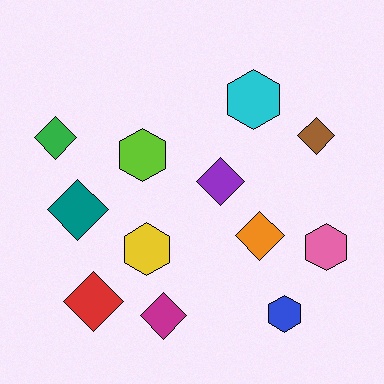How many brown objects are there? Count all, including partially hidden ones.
There is 1 brown object.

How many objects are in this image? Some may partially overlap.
There are 12 objects.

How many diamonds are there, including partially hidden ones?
There are 7 diamonds.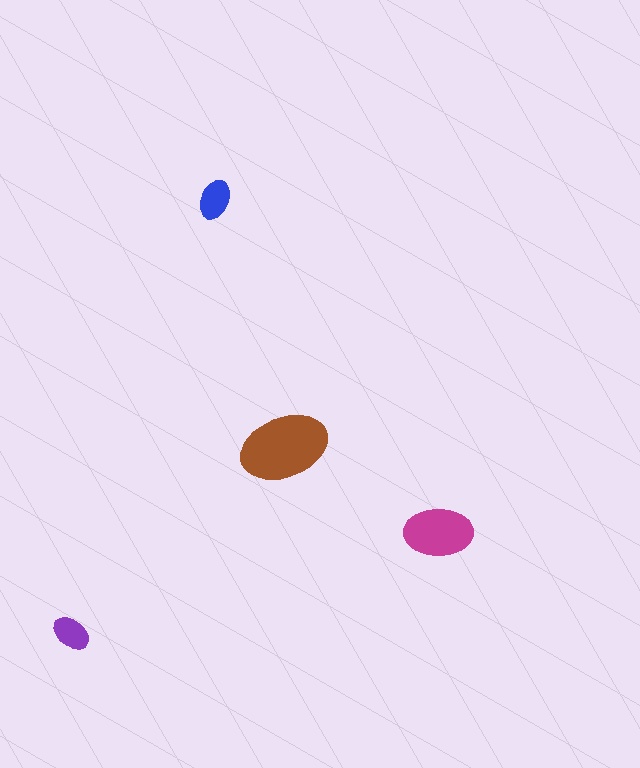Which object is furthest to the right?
The magenta ellipse is rightmost.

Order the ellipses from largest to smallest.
the brown one, the magenta one, the blue one, the purple one.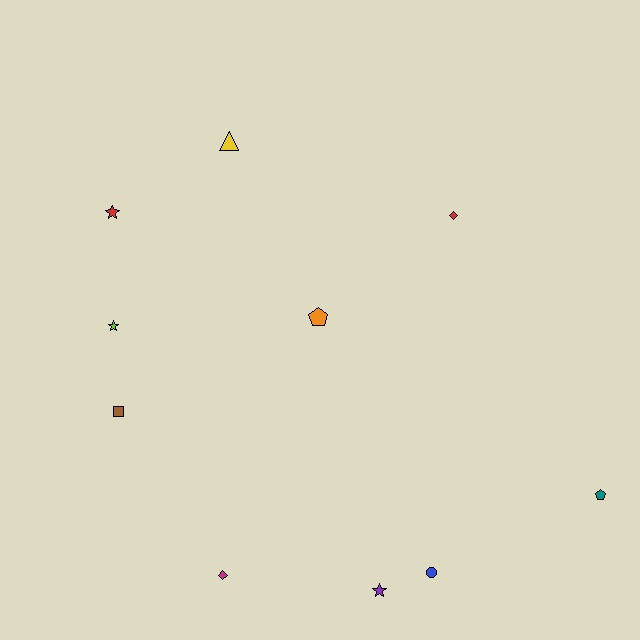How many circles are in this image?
There is 1 circle.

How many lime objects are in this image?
There is 1 lime object.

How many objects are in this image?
There are 10 objects.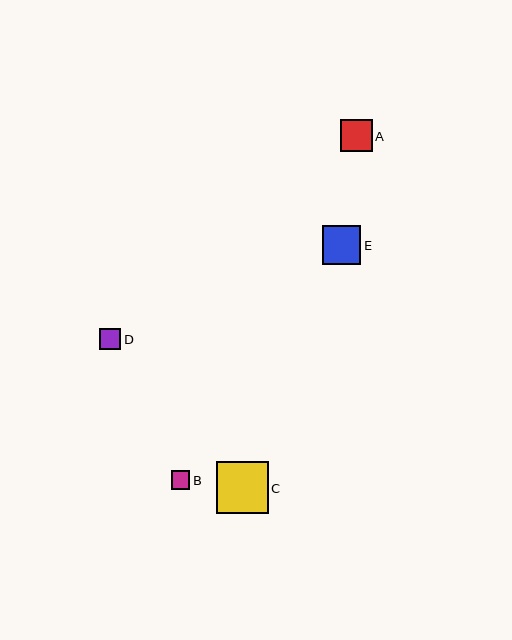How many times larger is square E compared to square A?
Square E is approximately 1.2 times the size of square A.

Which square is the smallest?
Square B is the smallest with a size of approximately 19 pixels.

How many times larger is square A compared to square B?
Square A is approximately 1.7 times the size of square B.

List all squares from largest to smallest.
From largest to smallest: C, E, A, D, B.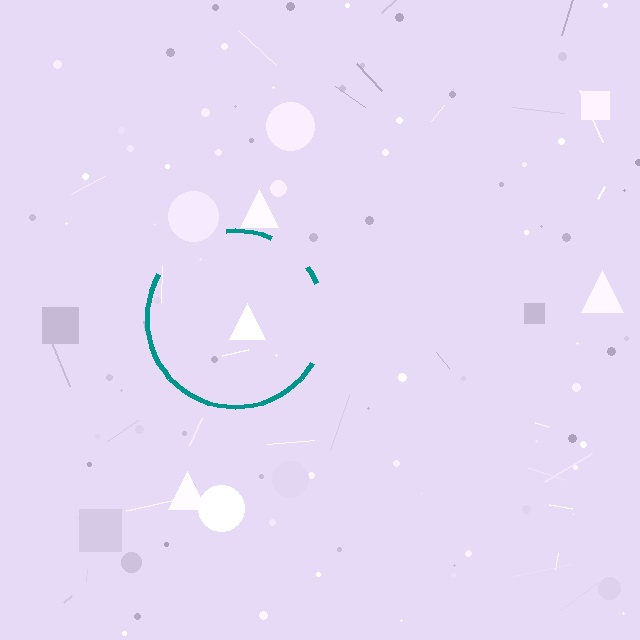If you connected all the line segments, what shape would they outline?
They would outline a circle.